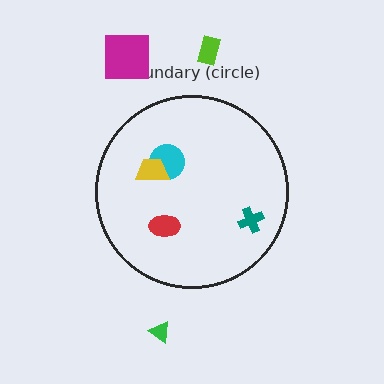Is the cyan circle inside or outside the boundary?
Inside.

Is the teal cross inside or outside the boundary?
Inside.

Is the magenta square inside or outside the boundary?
Outside.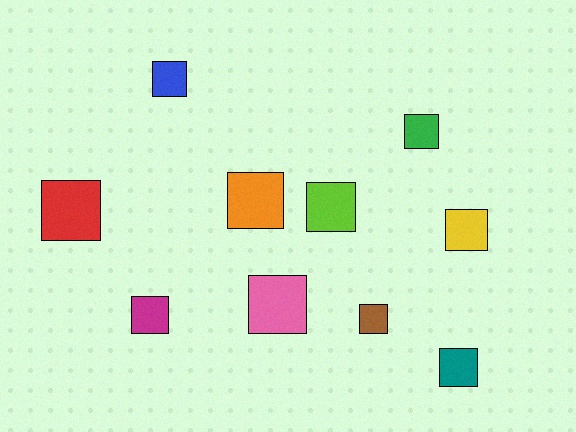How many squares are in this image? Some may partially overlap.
There are 10 squares.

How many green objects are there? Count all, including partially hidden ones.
There is 1 green object.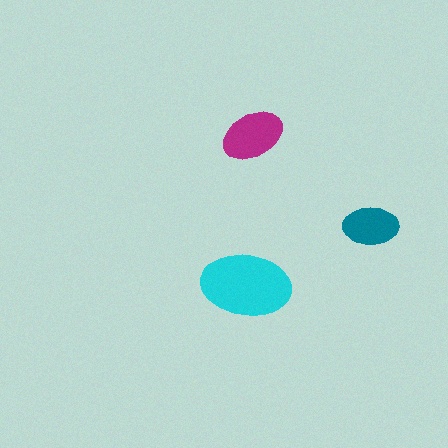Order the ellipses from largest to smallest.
the cyan one, the magenta one, the teal one.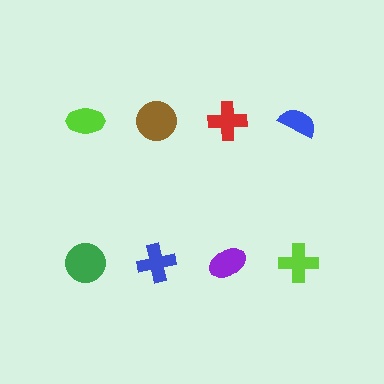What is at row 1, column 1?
A lime ellipse.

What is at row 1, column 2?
A brown circle.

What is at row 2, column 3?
A purple ellipse.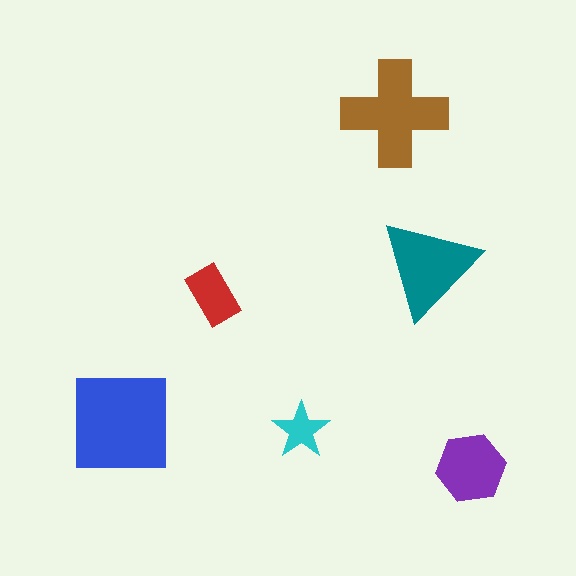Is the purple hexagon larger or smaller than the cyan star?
Larger.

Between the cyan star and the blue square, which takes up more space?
The blue square.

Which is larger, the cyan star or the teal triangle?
The teal triangle.